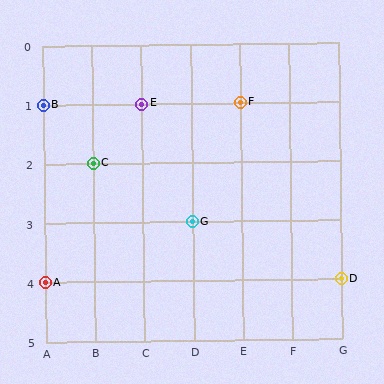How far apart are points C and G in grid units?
Points C and G are 2 columns and 1 row apart (about 2.2 grid units diagonally).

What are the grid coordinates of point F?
Point F is at grid coordinates (E, 1).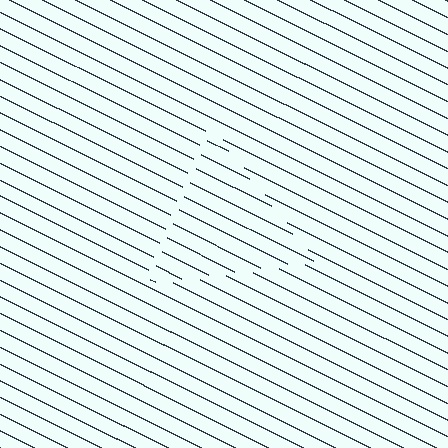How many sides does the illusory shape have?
3 sides — the line-ends trace a triangle.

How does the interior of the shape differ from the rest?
The interior of the shape contains the same grating, shifted by half a period — the contour is defined by the phase discontinuity where line-ends from the inner and outer gratings abut.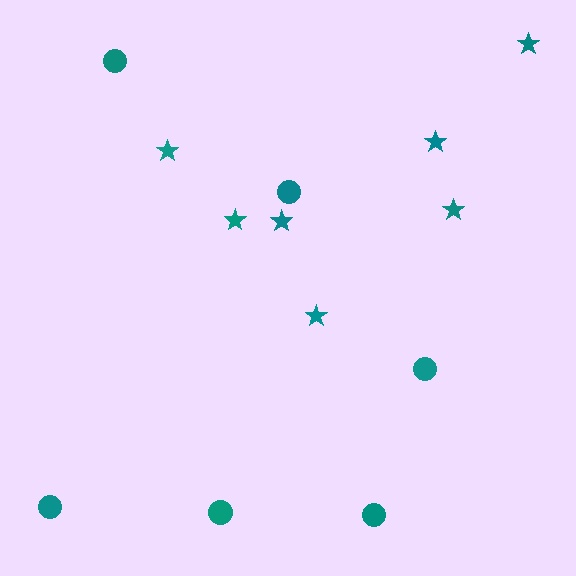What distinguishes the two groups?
There are 2 groups: one group of stars (7) and one group of circles (6).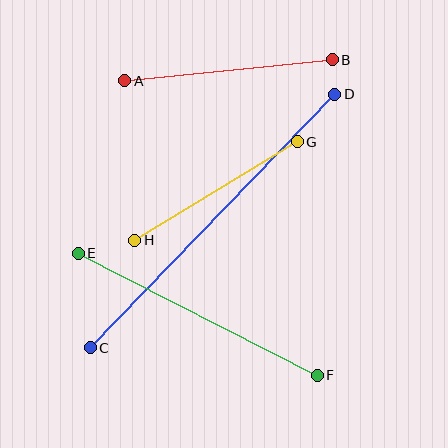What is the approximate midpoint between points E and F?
The midpoint is at approximately (198, 314) pixels.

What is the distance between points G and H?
The distance is approximately 190 pixels.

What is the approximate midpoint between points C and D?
The midpoint is at approximately (212, 221) pixels.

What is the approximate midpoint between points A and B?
The midpoint is at approximately (228, 70) pixels.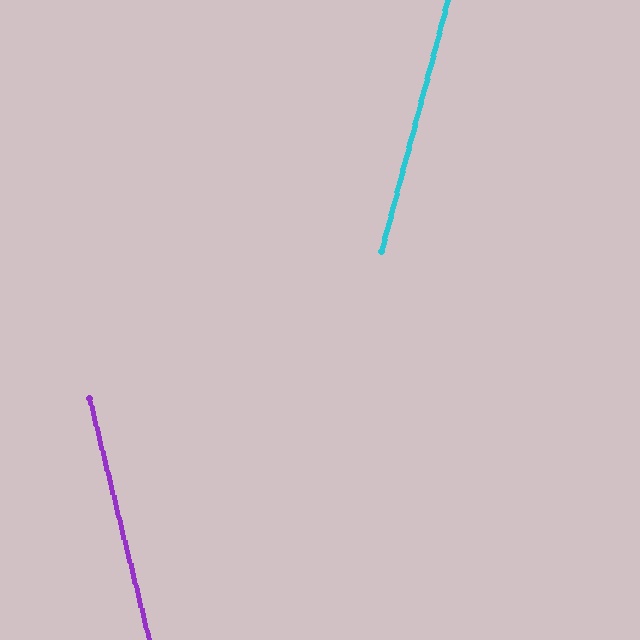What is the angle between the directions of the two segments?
Approximately 29 degrees.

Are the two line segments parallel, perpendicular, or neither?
Neither parallel nor perpendicular — they differ by about 29°.